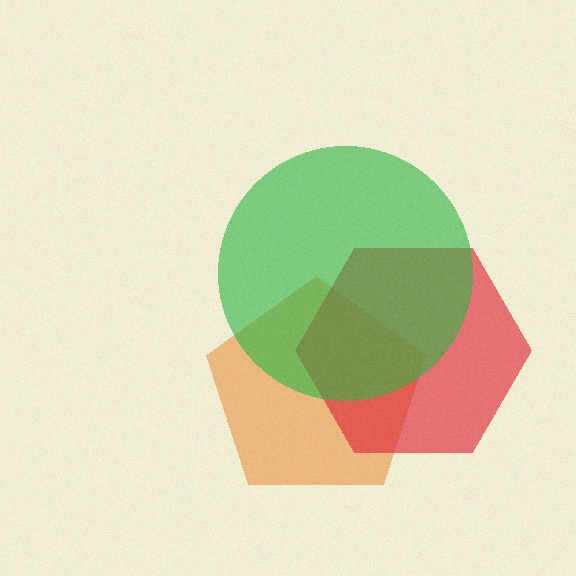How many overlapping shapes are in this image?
There are 3 overlapping shapes in the image.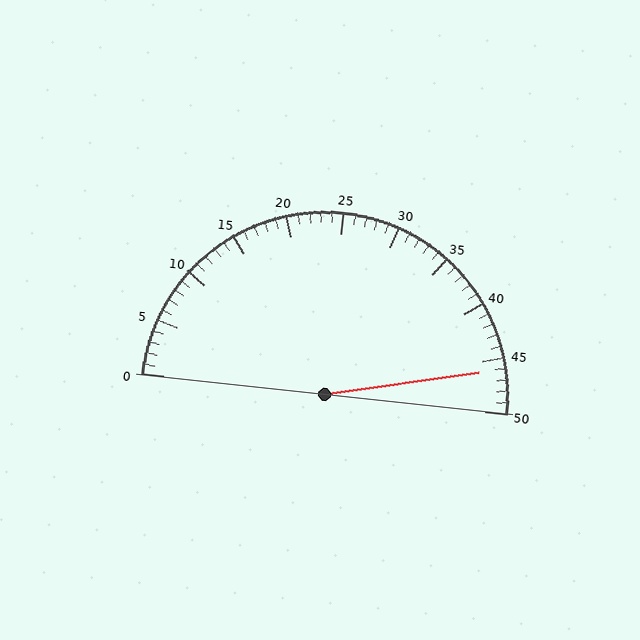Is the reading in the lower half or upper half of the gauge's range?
The reading is in the upper half of the range (0 to 50).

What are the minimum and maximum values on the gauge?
The gauge ranges from 0 to 50.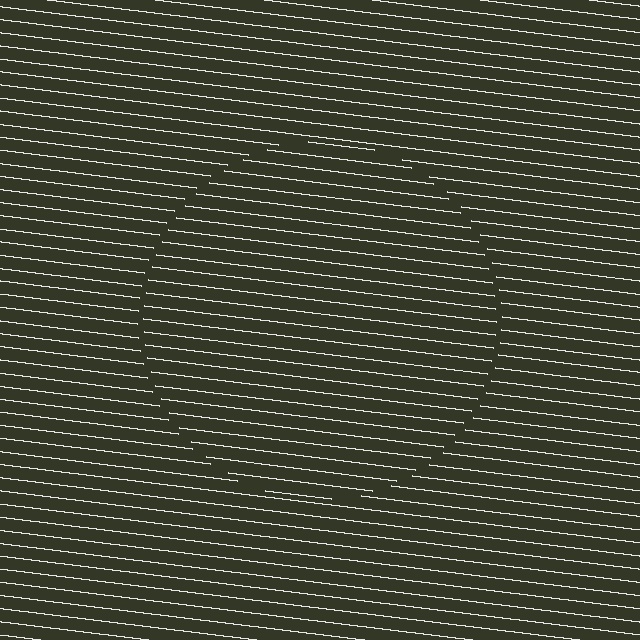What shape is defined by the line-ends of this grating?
An illusory circle. The interior of the shape contains the same grating, shifted by half a period — the contour is defined by the phase discontinuity where line-ends from the inner and outer gratings abut.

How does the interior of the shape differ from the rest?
The interior of the shape contains the same grating, shifted by half a period — the contour is defined by the phase discontinuity where line-ends from the inner and outer gratings abut.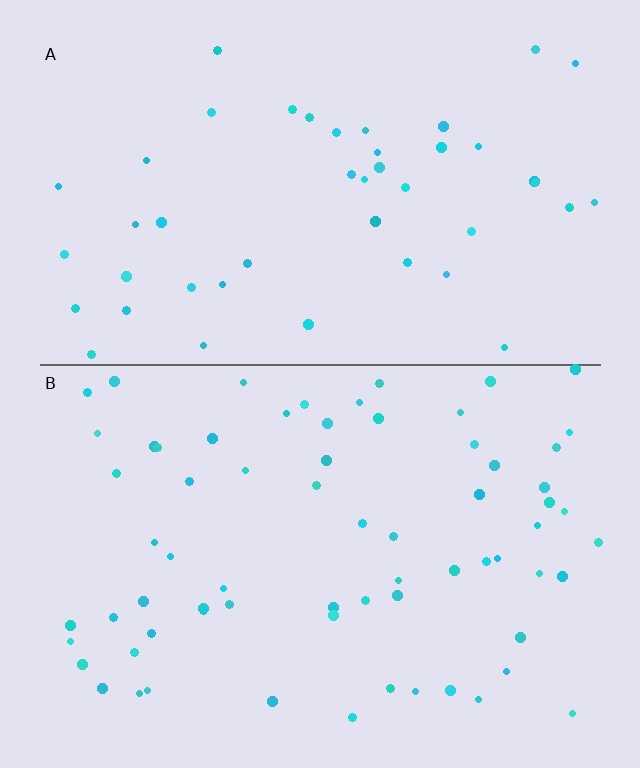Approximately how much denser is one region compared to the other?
Approximately 1.6× — region B over region A.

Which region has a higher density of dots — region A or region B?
B (the bottom).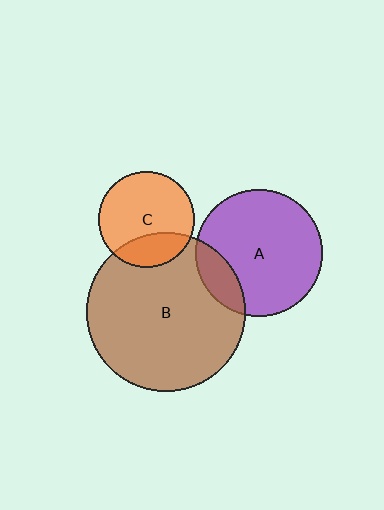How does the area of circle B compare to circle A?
Approximately 1.6 times.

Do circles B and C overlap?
Yes.